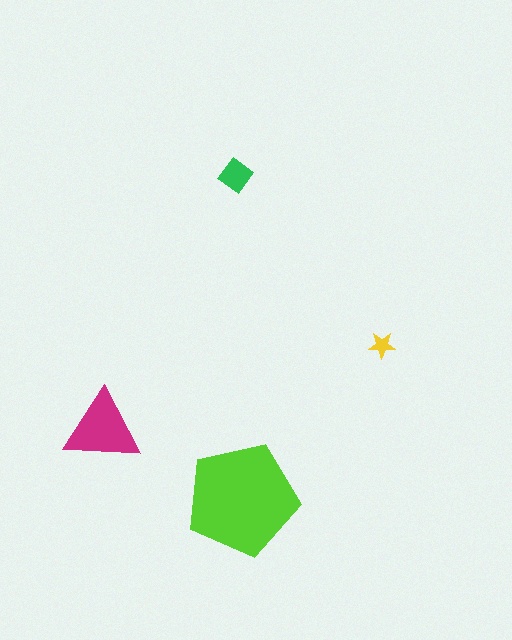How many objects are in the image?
There are 4 objects in the image.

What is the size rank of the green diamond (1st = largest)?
3rd.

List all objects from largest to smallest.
The lime pentagon, the magenta triangle, the green diamond, the yellow star.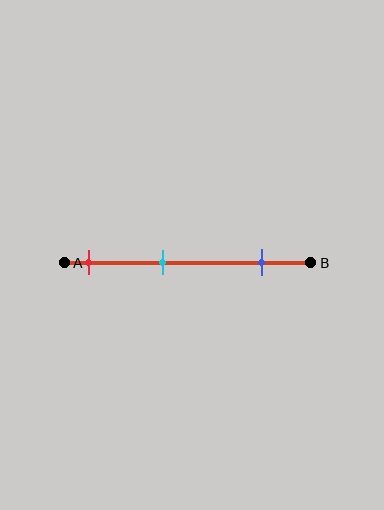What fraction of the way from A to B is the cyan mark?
The cyan mark is approximately 40% (0.4) of the way from A to B.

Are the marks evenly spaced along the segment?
Yes, the marks are approximately evenly spaced.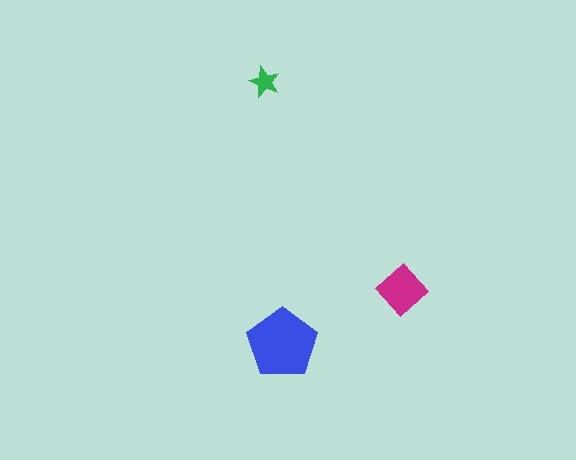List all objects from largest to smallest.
The blue pentagon, the magenta diamond, the green star.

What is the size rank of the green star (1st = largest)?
3rd.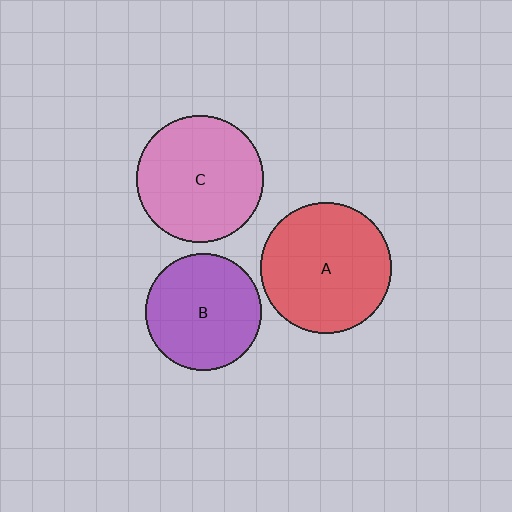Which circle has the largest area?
Circle A (red).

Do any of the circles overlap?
No, none of the circles overlap.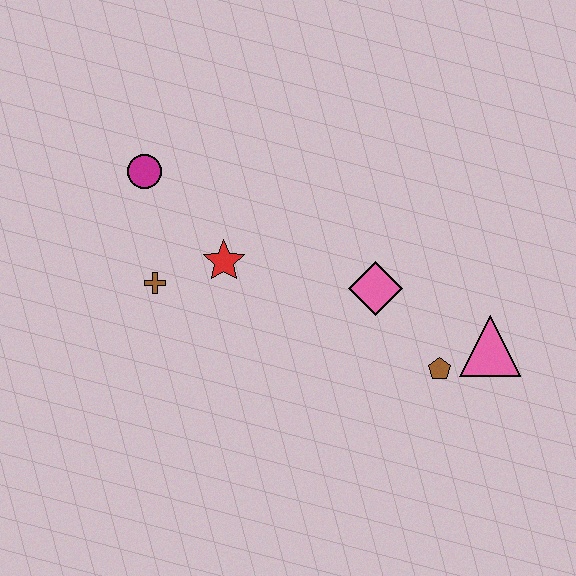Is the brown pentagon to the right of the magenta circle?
Yes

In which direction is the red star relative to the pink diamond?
The red star is to the left of the pink diamond.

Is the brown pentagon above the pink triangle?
No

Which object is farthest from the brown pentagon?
The magenta circle is farthest from the brown pentagon.